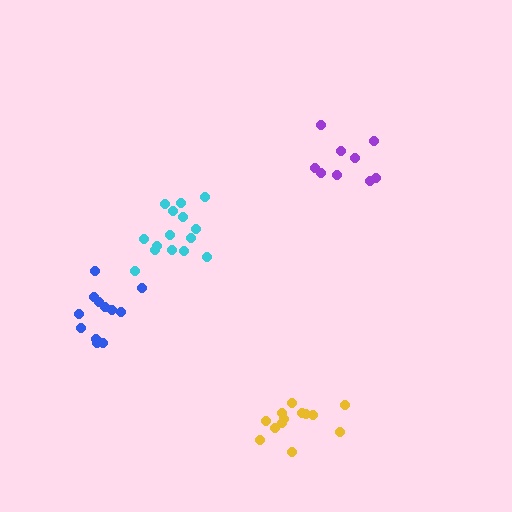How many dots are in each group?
Group 1: 9 dots, Group 2: 15 dots, Group 3: 12 dots, Group 4: 13 dots (49 total).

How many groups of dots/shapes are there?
There are 4 groups.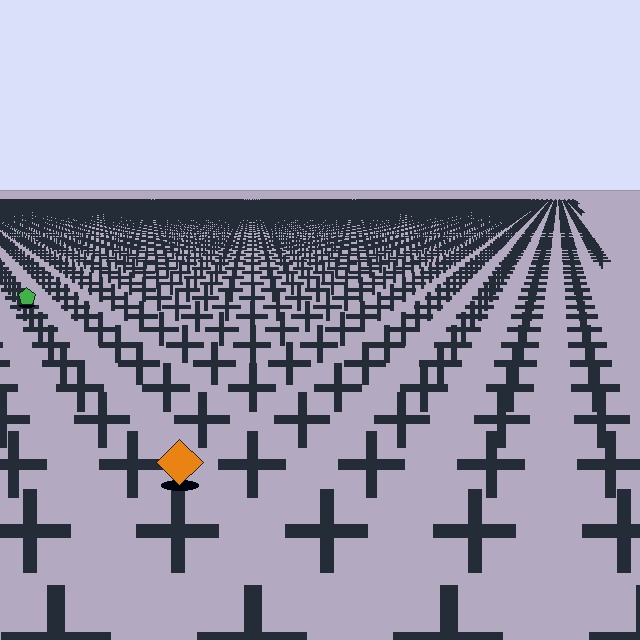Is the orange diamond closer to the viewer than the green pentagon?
Yes. The orange diamond is closer — you can tell from the texture gradient: the ground texture is coarser near it.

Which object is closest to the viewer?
The orange diamond is closest. The texture marks near it are larger and more spread out.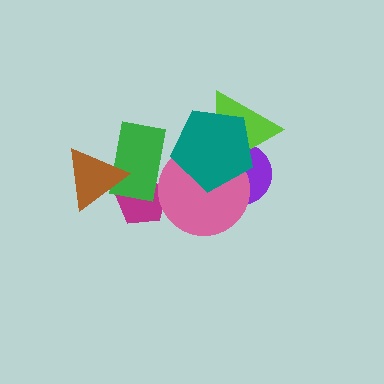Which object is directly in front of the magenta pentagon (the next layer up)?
The green rectangle is directly in front of the magenta pentagon.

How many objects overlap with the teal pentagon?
3 objects overlap with the teal pentagon.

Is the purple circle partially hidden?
Yes, it is partially covered by another shape.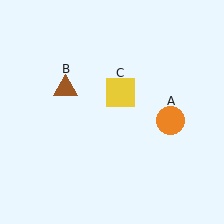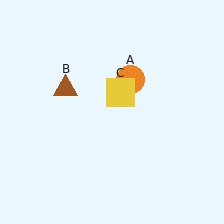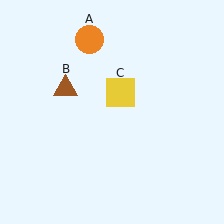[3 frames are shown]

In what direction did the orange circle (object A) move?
The orange circle (object A) moved up and to the left.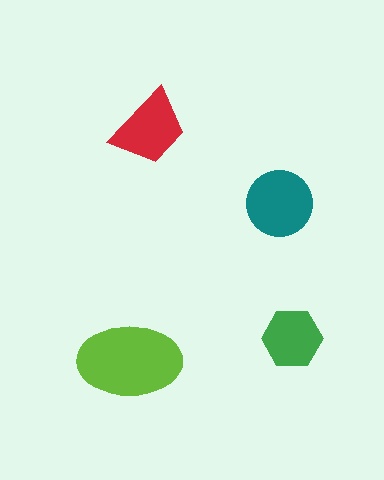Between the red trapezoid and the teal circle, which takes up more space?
The teal circle.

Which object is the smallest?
The green hexagon.